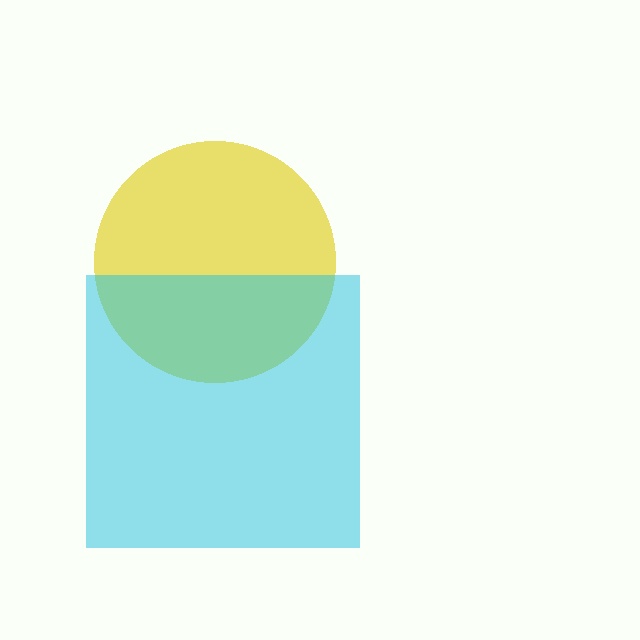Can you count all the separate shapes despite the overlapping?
Yes, there are 2 separate shapes.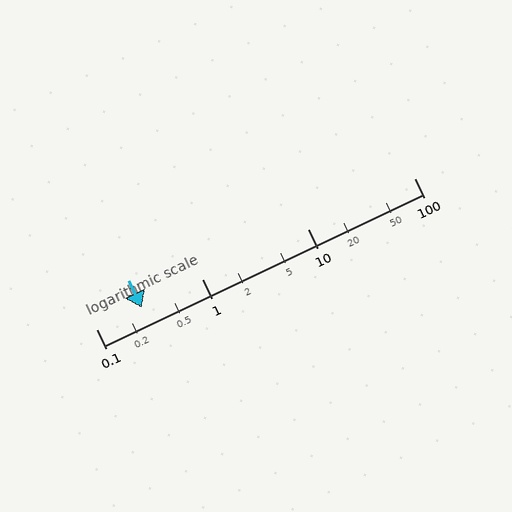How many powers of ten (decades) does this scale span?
The scale spans 3 decades, from 0.1 to 100.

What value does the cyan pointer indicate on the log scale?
The pointer indicates approximately 0.27.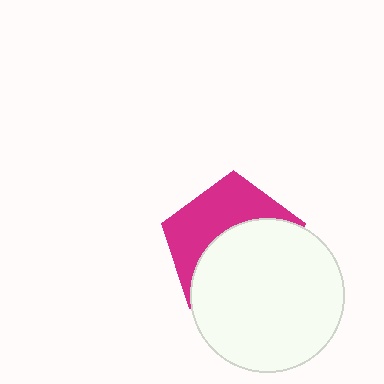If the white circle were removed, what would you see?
You would see the complete magenta pentagon.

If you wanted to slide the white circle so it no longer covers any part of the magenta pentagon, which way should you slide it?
Slide it down — that is the most direct way to separate the two shapes.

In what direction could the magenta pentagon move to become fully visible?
The magenta pentagon could move up. That would shift it out from behind the white circle entirely.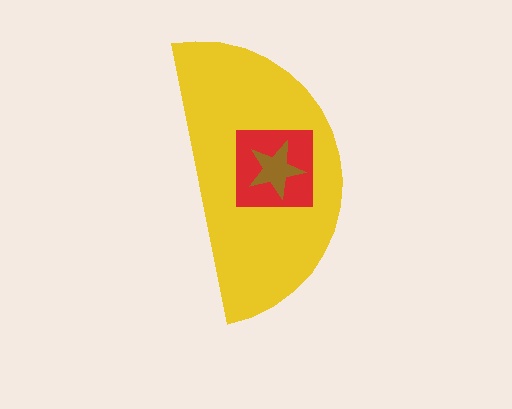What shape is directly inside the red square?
The brown star.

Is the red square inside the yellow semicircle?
Yes.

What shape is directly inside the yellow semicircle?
The red square.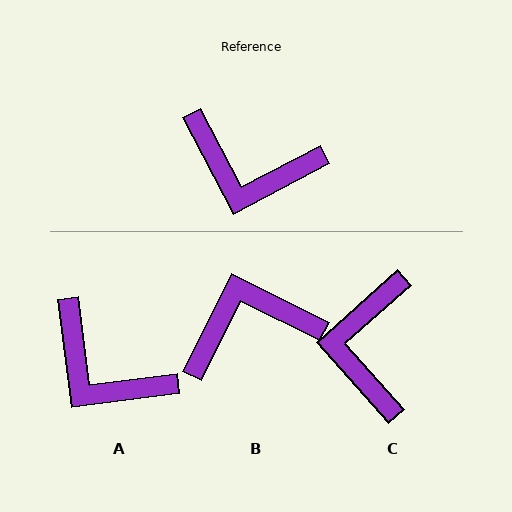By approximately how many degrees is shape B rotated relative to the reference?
Approximately 144 degrees clockwise.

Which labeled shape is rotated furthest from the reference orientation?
B, about 144 degrees away.